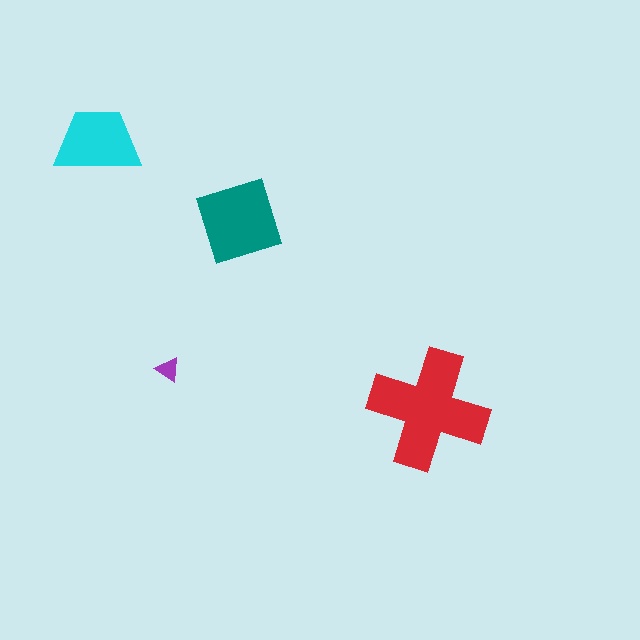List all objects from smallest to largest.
The purple triangle, the cyan trapezoid, the teal diamond, the red cross.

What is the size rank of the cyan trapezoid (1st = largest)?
3rd.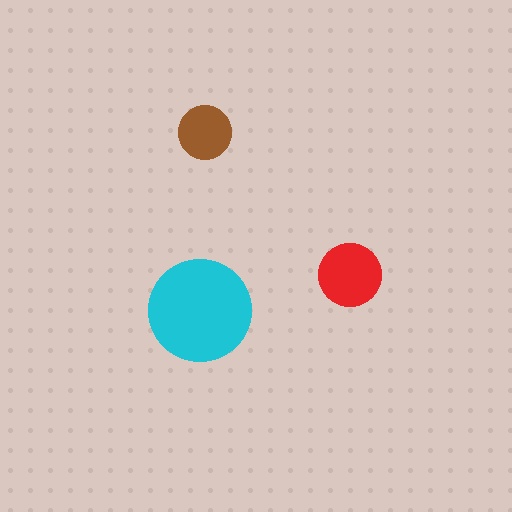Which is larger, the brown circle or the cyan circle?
The cyan one.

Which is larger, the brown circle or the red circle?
The red one.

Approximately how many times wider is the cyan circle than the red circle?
About 1.5 times wider.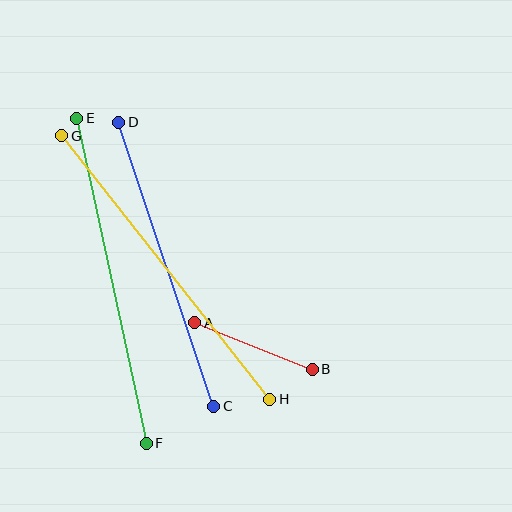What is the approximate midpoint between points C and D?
The midpoint is at approximately (166, 264) pixels.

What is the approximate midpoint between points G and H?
The midpoint is at approximately (166, 267) pixels.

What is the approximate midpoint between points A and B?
The midpoint is at approximately (254, 346) pixels.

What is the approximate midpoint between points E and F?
The midpoint is at approximately (111, 281) pixels.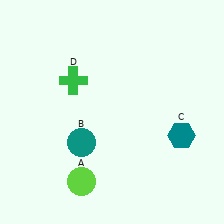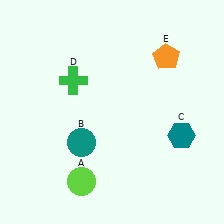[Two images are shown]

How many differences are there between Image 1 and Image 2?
There is 1 difference between the two images.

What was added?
An orange pentagon (E) was added in Image 2.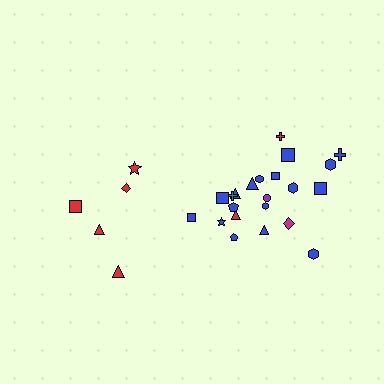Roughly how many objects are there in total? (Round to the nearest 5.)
Roughly 25 objects in total.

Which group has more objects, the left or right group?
The right group.